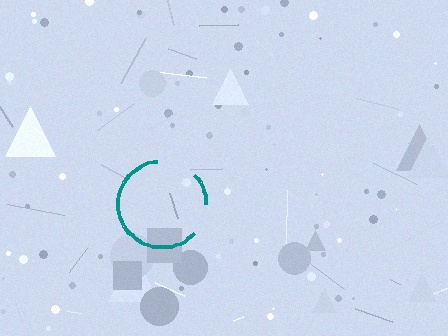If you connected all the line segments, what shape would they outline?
They would outline a circle.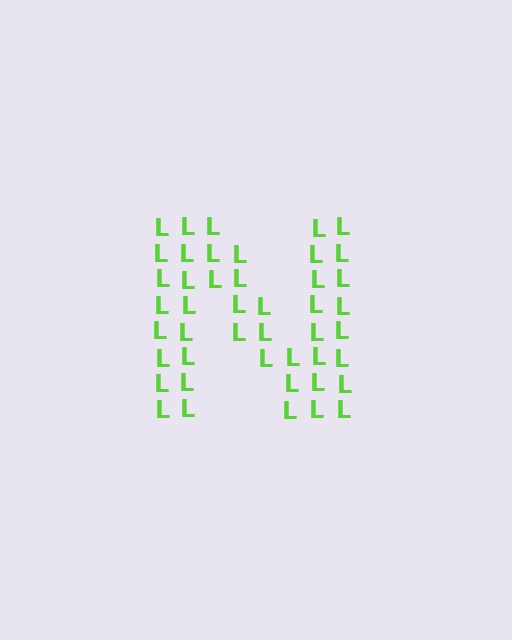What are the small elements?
The small elements are letter L's.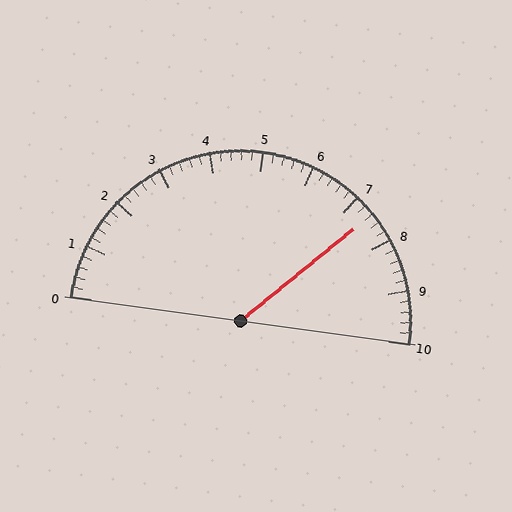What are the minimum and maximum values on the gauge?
The gauge ranges from 0 to 10.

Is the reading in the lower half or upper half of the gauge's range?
The reading is in the upper half of the range (0 to 10).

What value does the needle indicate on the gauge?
The needle indicates approximately 7.4.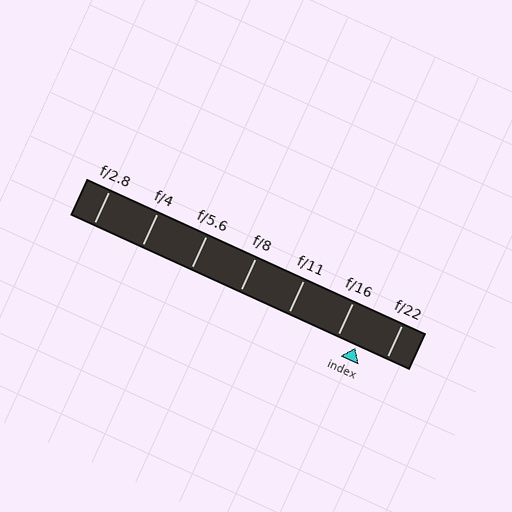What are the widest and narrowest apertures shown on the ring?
The widest aperture shown is f/2.8 and the narrowest is f/22.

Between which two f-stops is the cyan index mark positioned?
The index mark is between f/16 and f/22.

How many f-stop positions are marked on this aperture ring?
There are 7 f-stop positions marked.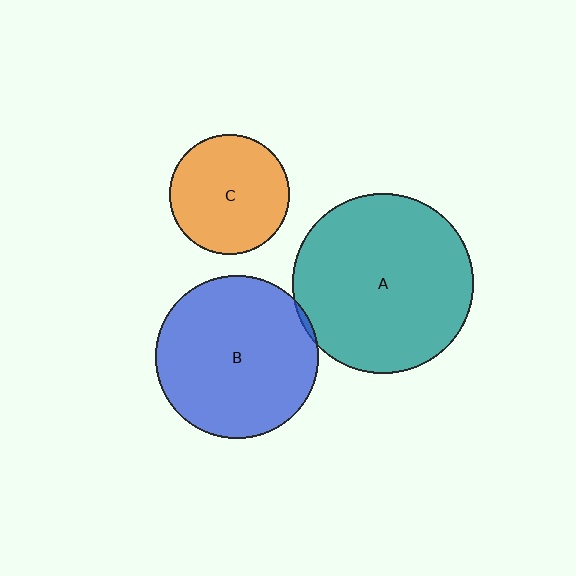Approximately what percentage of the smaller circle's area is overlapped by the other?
Approximately 5%.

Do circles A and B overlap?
Yes.